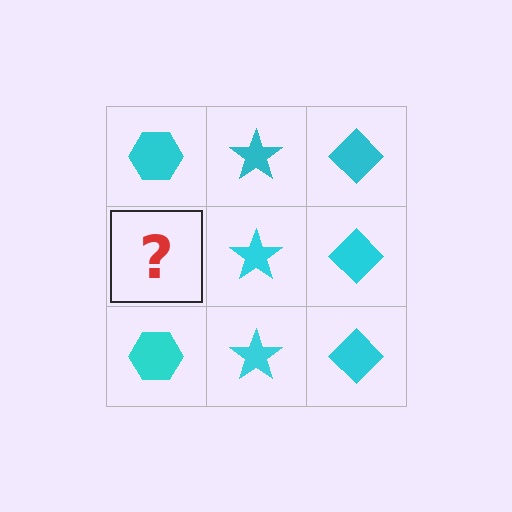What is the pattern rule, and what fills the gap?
The rule is that each column has a consistent shape. The gap should be filled with a cyan hexagon.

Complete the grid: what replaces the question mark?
The question mark should be replaced with a cyan hexagon.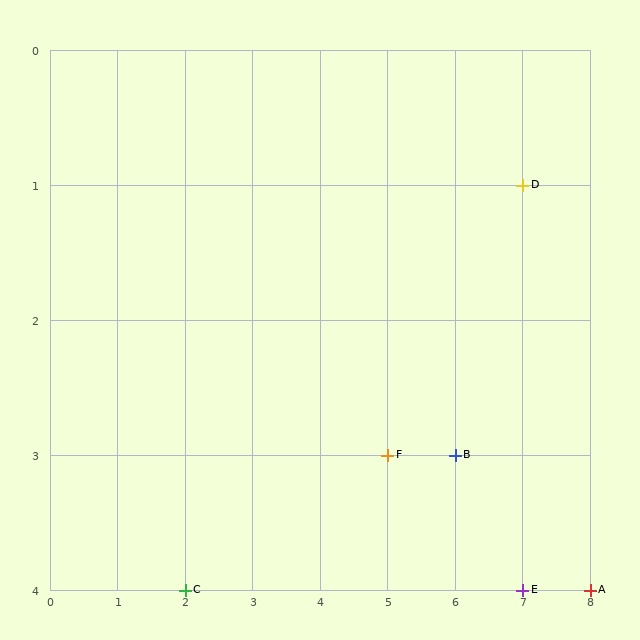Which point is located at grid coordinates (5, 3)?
Point F is at (5, 3).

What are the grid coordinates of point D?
Point D is at grid coordinates (7, 1).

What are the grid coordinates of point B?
Point B is at grid coordinates (6, 3).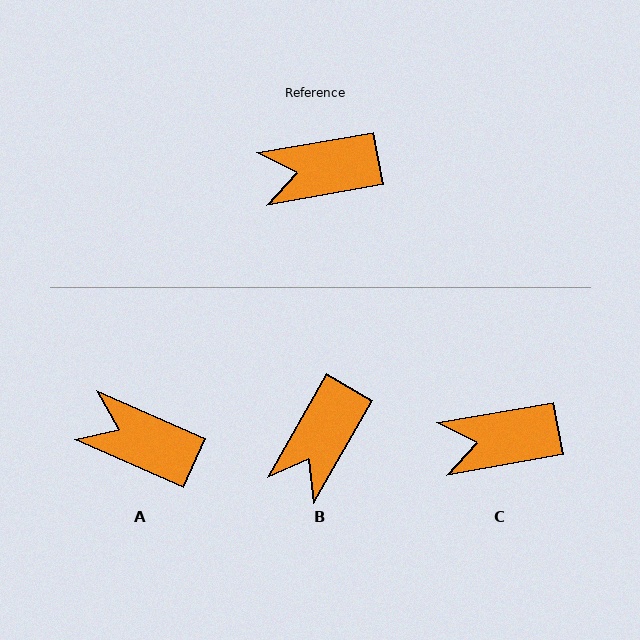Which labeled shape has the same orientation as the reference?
C.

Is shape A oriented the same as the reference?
No, it is off by about 34 degrees.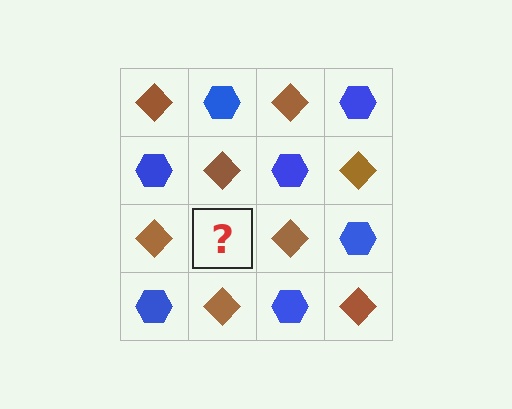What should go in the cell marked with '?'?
The missing cell should contain a blue hexagon.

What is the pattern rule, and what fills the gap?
The rule is that it alternates brown diamond and blue hexagon in a checkerboard pattern. The gap should be filled with a blue hexagon.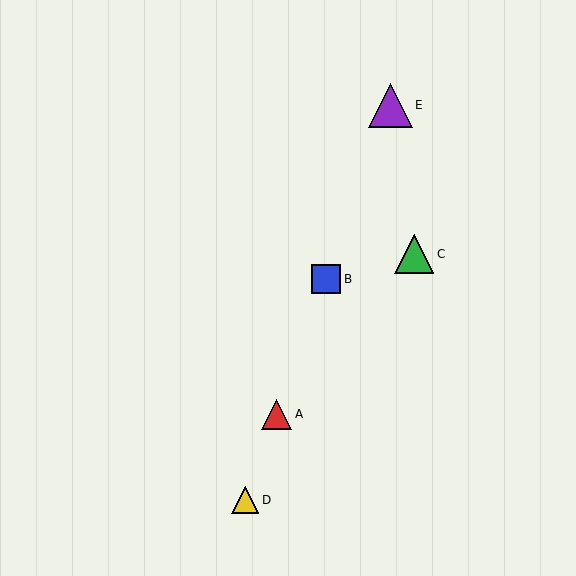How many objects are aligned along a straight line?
4 objects (A, B, D, E) are aligned along a straight line.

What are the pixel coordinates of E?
Object E is at (390, 105).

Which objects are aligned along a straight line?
Objects A, B, D, E are aligned along a straight line.